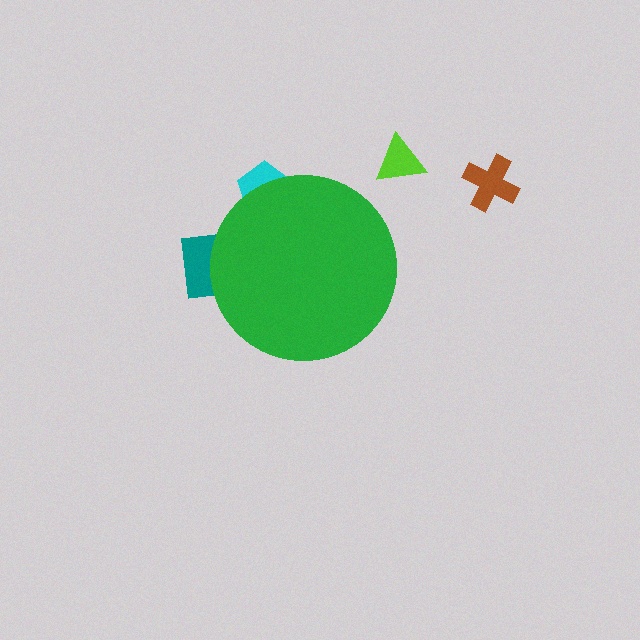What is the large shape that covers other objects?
A green circle.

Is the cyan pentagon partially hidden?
Yes, the cyan pentagon is partially hidden behind the green circle.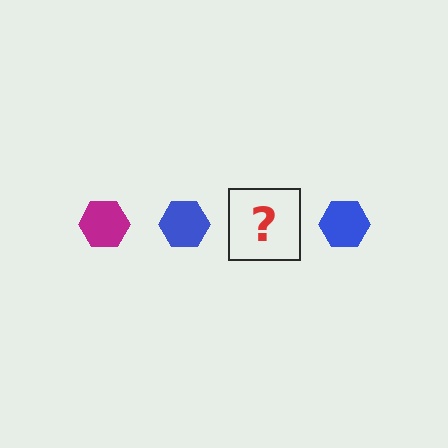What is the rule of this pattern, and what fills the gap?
The rule is that the pattern cycles through magenta, blue hexagons. The gap should be filled with a magenta hexagon.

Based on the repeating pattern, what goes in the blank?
The blank should be a magenta hexagon.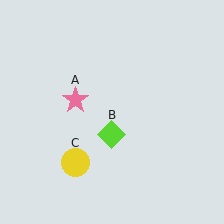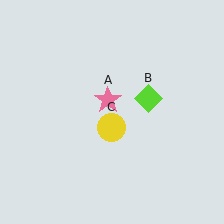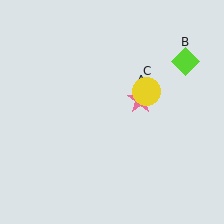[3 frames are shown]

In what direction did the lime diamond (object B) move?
The lime diamond (object B) moved up and to the right.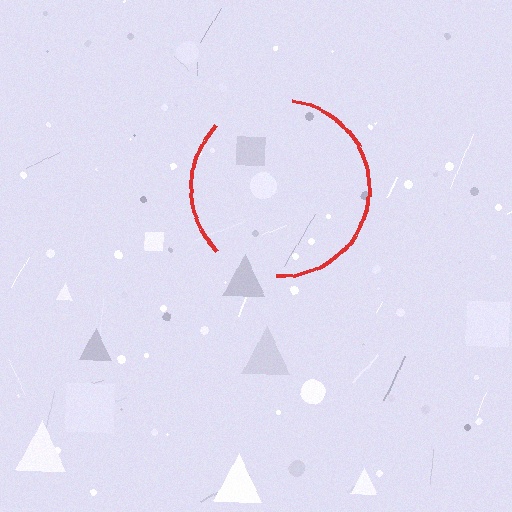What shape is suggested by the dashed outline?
The dashed outline suggests a circle.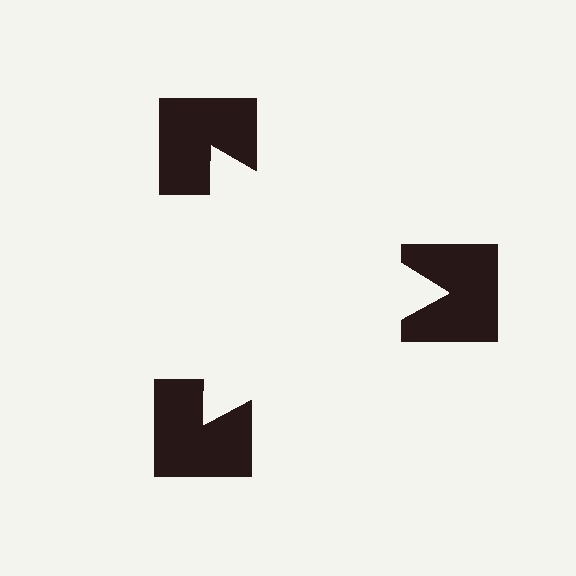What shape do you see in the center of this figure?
An illusory triangle — its edges are inferred from the aligned wedge cuts in the notched squares, not physically drawn.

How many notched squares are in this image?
There are 3 — one at each vertex of the illusory triangle.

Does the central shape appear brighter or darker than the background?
It typically appears slightly brighter than the background, even though no actual brightness change is drawn.